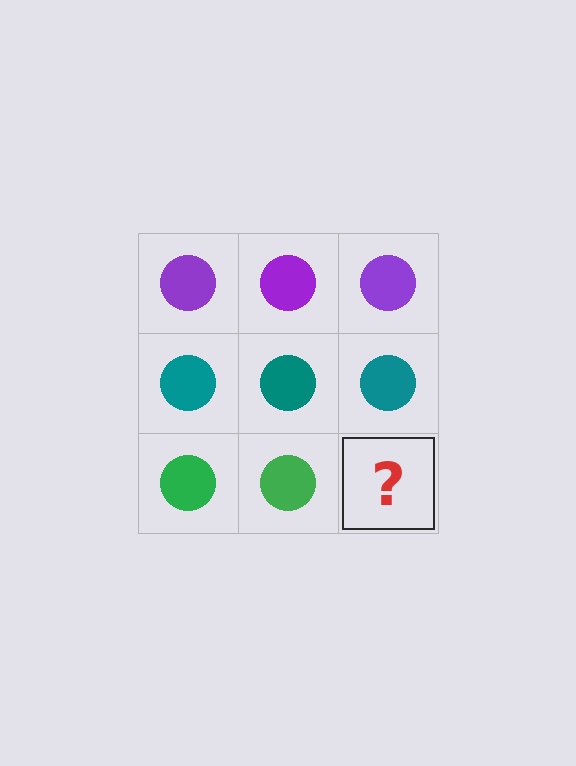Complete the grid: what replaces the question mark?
The question mark should be replaced with a green circle.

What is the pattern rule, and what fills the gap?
The rule is that each row has a consistent color. The gap should be filled with a green circle.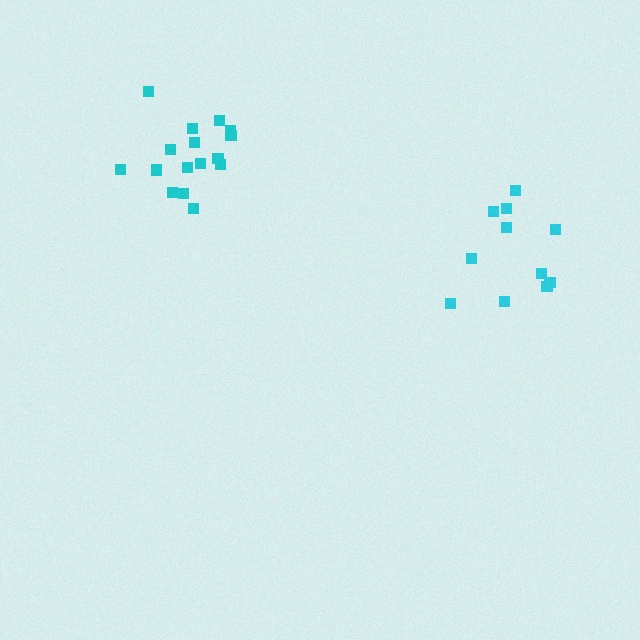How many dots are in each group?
Group 1: 11 dots, Group 2: 16 dots (27 total).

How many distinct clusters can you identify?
There are 2 distinct clusters.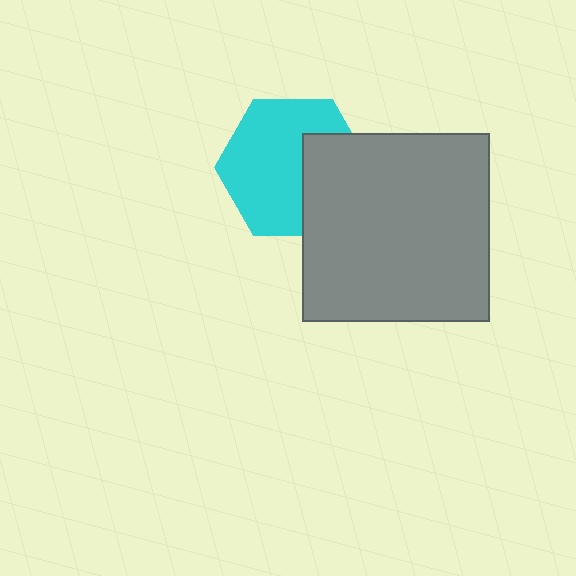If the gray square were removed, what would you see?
You would see the complete cyan hexagon.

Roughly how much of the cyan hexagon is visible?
Most of it is visible (roughly 66%).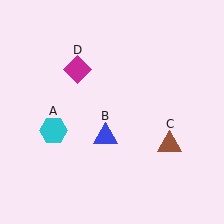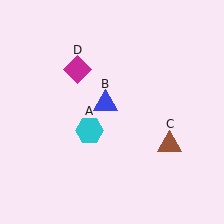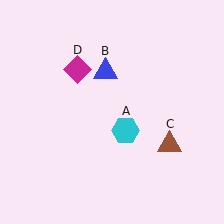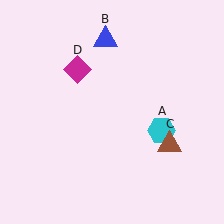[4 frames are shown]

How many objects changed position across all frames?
2 objects changed position: cyan hexagon (object A), blue triangle (object B).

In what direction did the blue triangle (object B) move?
The blue triangle (object B) moved up.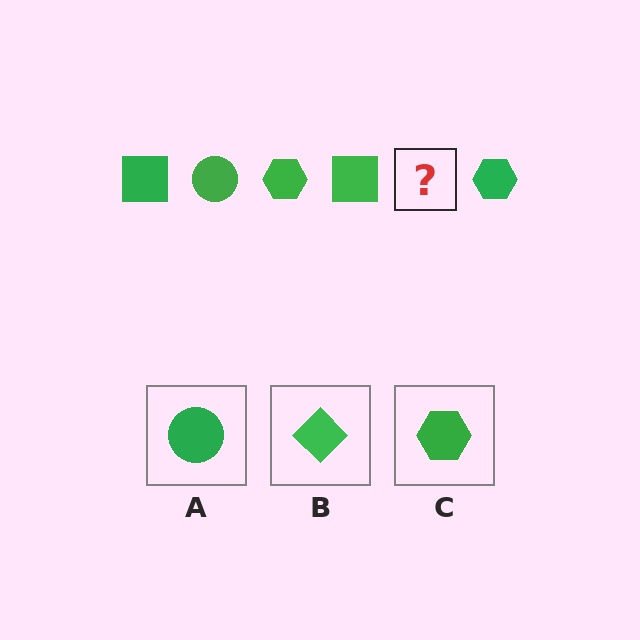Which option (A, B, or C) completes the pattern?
A.